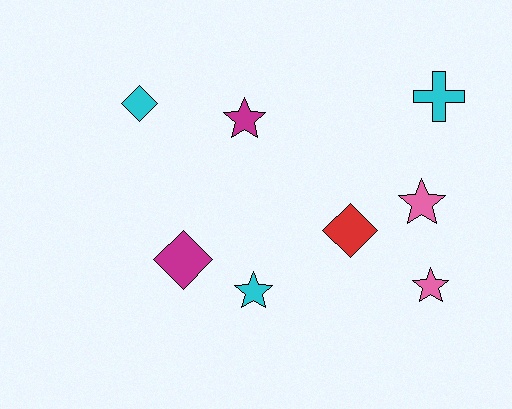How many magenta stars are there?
There is 1 magenta star.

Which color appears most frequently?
Cyan, with 3 objects.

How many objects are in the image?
There are 8 objects.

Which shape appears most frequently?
Star, with 4 objects.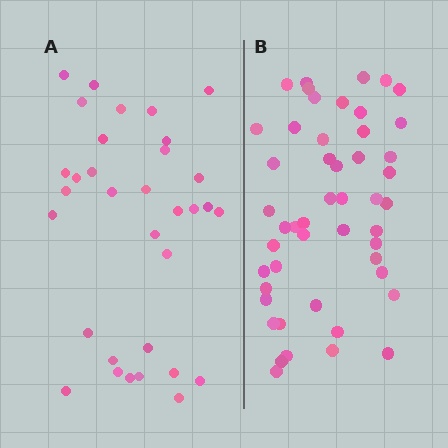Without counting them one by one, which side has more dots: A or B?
Region B (the right region) has more dots.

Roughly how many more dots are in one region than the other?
Region B has approximately 15 more dots than region A.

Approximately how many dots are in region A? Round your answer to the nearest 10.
About 30 dots. (The exact count is 33, which rounds to 30.)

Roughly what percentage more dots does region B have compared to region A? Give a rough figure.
About 50% more.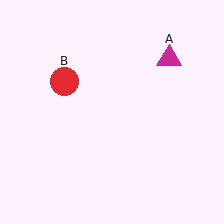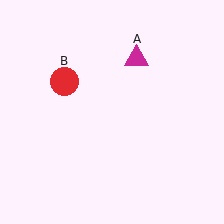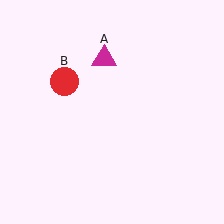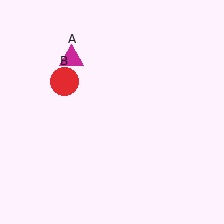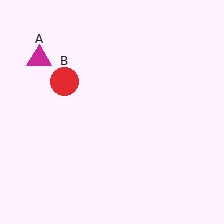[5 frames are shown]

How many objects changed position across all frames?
1 object changed position: magenta triangle (object A).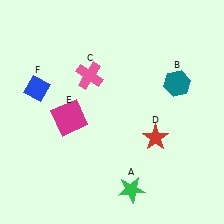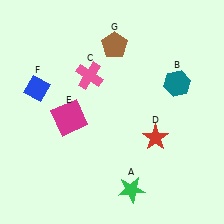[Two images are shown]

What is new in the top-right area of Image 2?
A brown pentagon (G) was added in the top-right area of Image 2.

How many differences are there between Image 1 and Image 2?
There is 1 difference between the two images.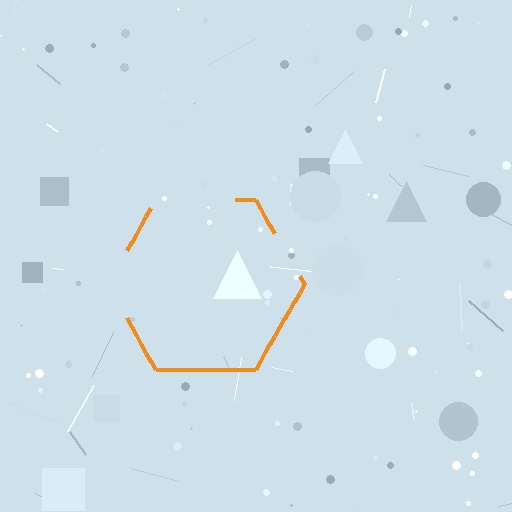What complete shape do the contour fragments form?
The contour fragments form a hexagon.